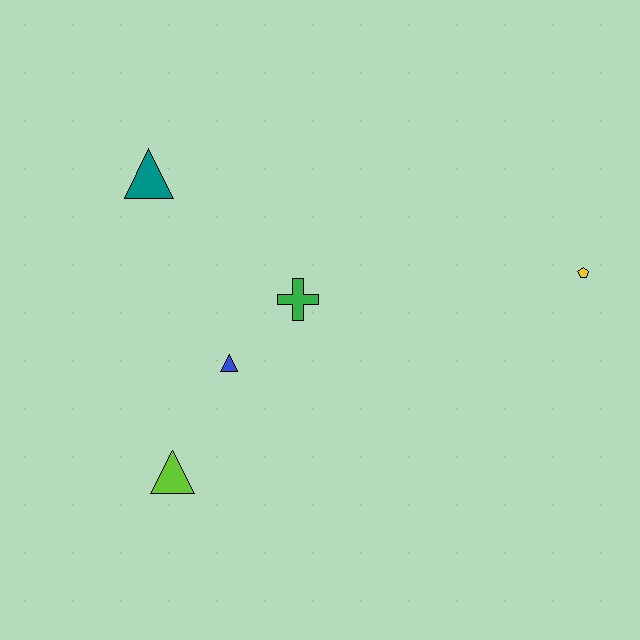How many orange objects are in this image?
There are no orange objects.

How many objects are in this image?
There are 5 objects.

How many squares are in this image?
There are no squares.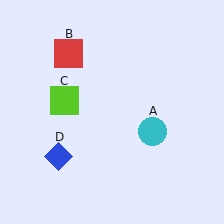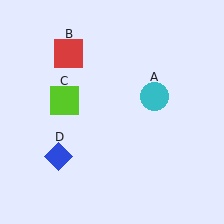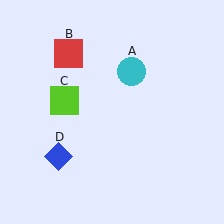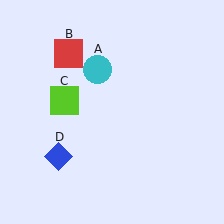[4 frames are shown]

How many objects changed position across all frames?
1 object changed position: cyan circle (object A).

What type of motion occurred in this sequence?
The cyan circle (object A) rotated counterclockwise around the center of the scene.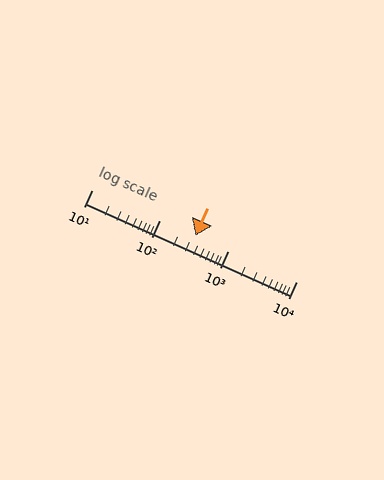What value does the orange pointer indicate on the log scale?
The pointer indicates approximately 330.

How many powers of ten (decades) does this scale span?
The scale spans 3 decades, from 10 to 10000.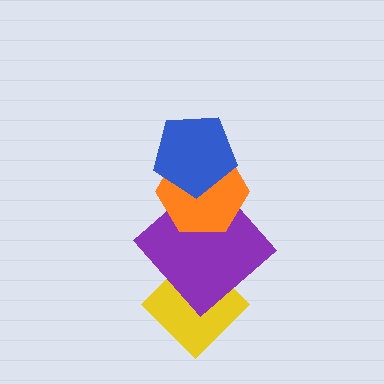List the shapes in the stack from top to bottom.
From top to bottom: the blue pentagon, the orange hexagon, the purple diamond, the yellow diamond.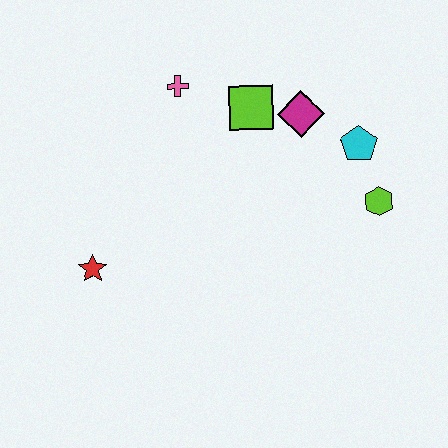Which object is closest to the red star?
The pink cross is closest to the red star.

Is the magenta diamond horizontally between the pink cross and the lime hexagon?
Yes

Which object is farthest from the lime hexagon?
The red star is farthest from the lime hexagon.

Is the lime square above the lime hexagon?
Yes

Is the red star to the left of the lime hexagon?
Yes